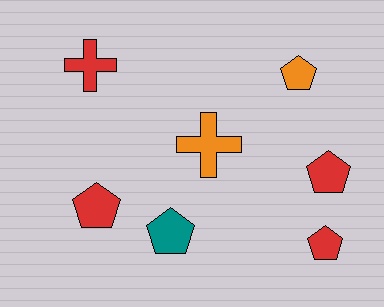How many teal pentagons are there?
There is 1 teal pentagon.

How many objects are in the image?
There are 7 objects.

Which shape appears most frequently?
Pentagon, with 5 objects.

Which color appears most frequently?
Red, with 4 objects.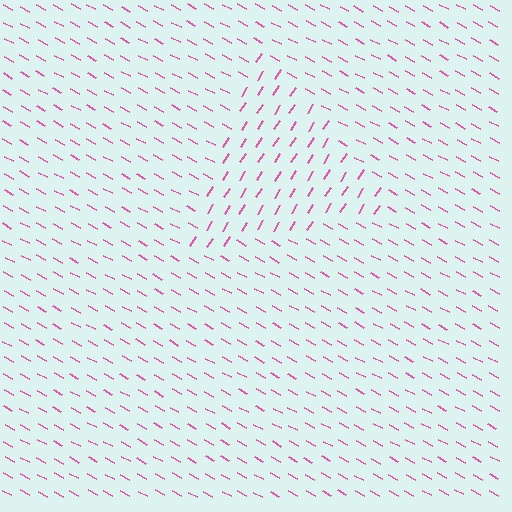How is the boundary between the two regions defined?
The boundary is defined purely by a change in line orientation (approximately 85 degrees difference). All lines are the same color and thickness.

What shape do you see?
I see a triangle.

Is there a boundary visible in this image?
Yes, there is a texture boundary formed by a change in line orientation.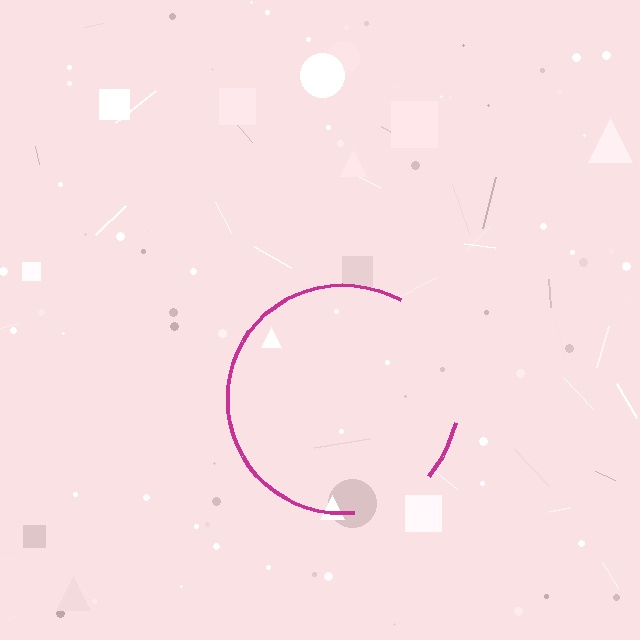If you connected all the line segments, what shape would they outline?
They would outline a circle.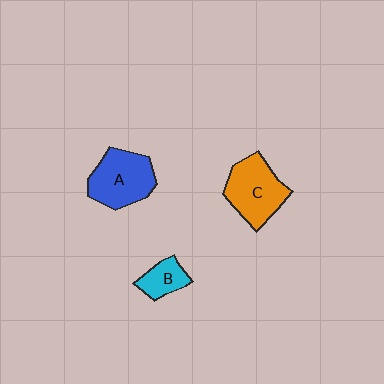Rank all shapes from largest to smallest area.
From largest to smallest: C (orange), A (blue), B (cyan).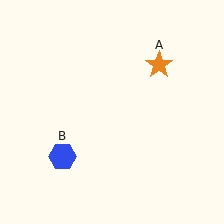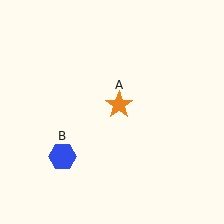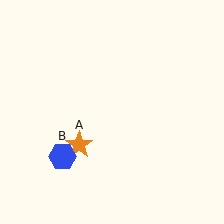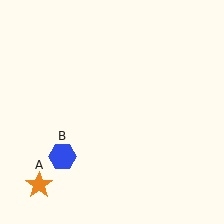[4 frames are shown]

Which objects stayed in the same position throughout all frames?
Blue hexagon (object B) remained stationary.